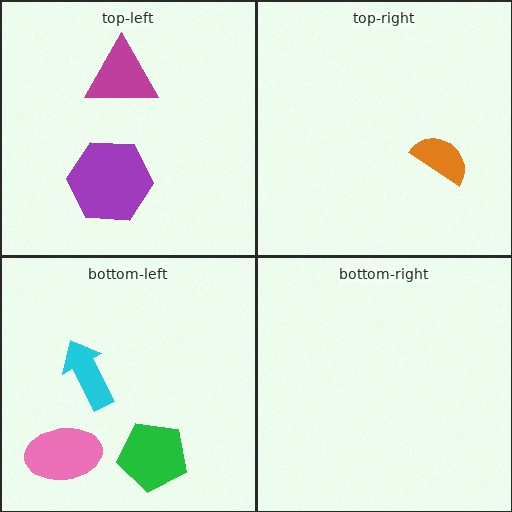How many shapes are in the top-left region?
2.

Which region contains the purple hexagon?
The top-left region.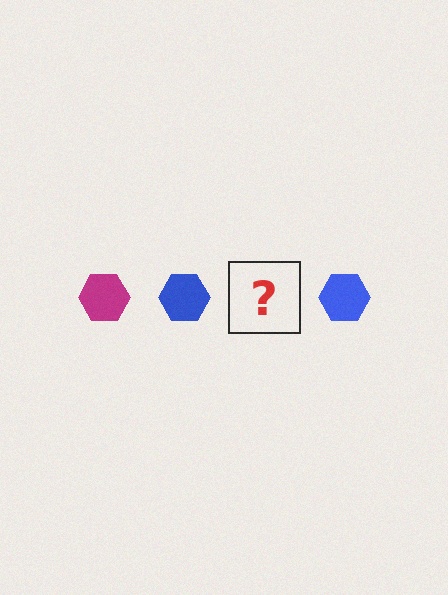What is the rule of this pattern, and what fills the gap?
The rule is that the pattern cycles through magenta, blue hexagons. The gap should be filled with a magenta hexagon.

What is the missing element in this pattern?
The missing element is a magenta hexagon.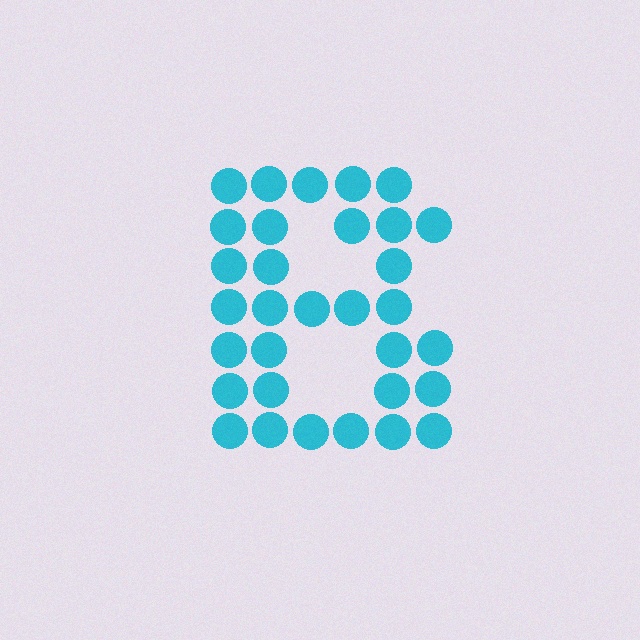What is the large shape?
The large shape is the letter B.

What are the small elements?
The small elements are circles.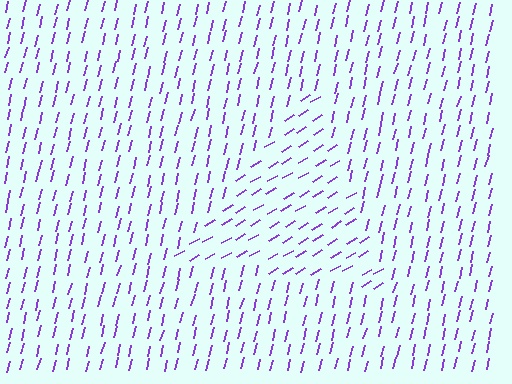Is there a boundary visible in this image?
Yes, there is a texture boundary formed by a change in line orientation.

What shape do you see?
I see a triangle.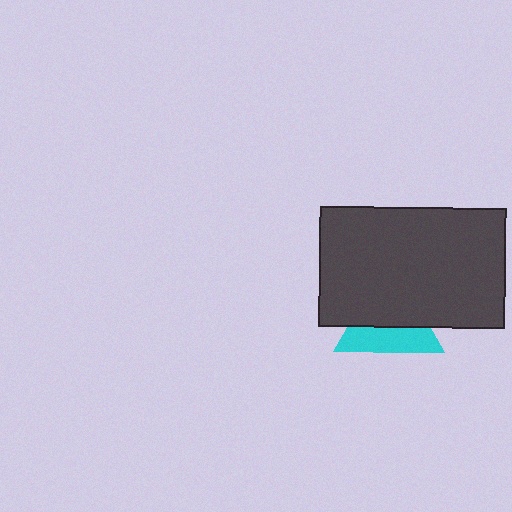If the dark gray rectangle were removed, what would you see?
You would see the complete cyan triangle.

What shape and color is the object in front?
The object in front is a dark gray rectangle.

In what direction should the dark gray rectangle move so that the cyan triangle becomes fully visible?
The dark gray rectangle should move up. That is the shortest direction to clear the overlap and leave the cyan triangle fully visible.